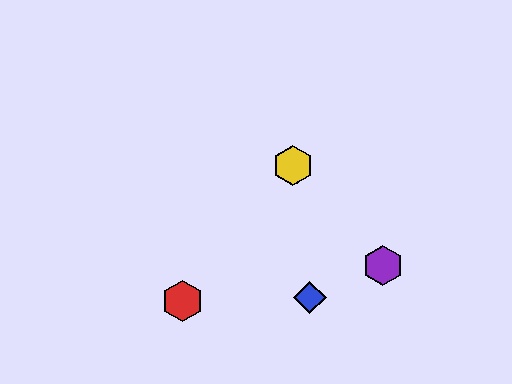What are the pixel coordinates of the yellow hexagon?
The yellow hexagon is at (293, 166).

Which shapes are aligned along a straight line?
The green diamond, the yellow hexagon, the purple hexagon are aligned along a straight line.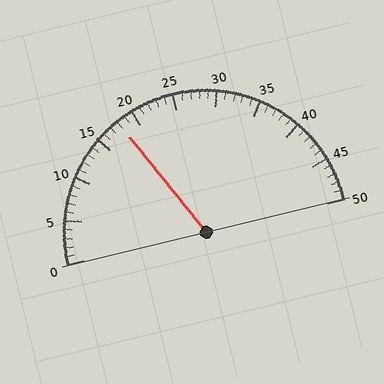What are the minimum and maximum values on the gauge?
The gauge ranges from 0 to 50.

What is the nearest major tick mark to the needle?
The nearest major tick mark is 20.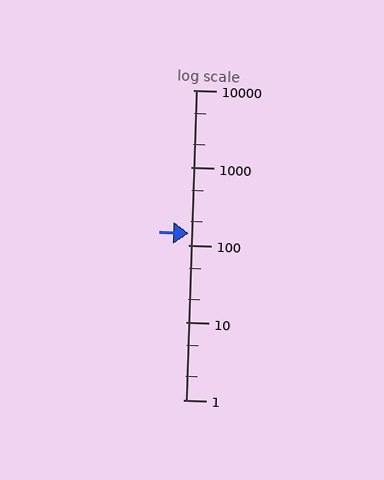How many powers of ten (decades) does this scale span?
The scale spans 4 decades, from 1 to 10000.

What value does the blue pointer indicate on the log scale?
The pointer indicates approximately 140.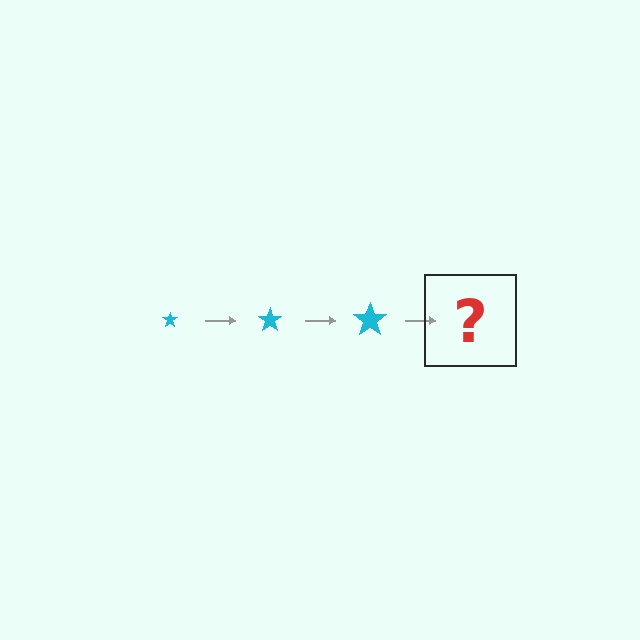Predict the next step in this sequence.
The next step is a cyan star, larger than the previous one.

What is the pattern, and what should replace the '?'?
The pattern is that the star gets progressively larger each step. The '?' should be a cyan star, larger than the previous one.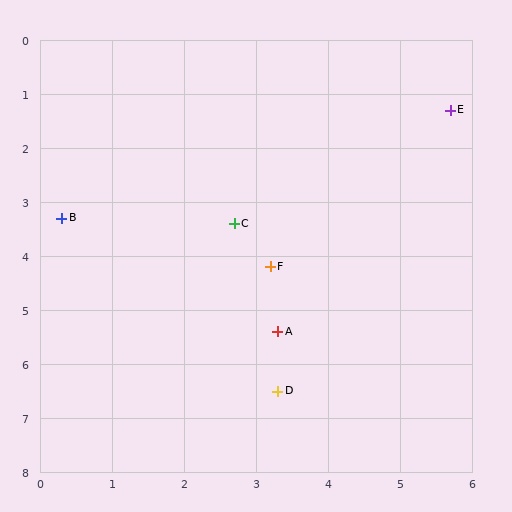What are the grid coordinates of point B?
Point B is at approximately (0.3, 3.3).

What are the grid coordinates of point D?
Point D is at approximately (3.3, 6.5).